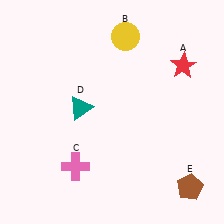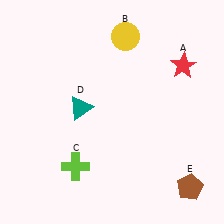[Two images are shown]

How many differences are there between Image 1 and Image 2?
There is 1 difference between the two images.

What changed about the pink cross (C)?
In Image 1, C is pink. In Image 2, it changed to lime.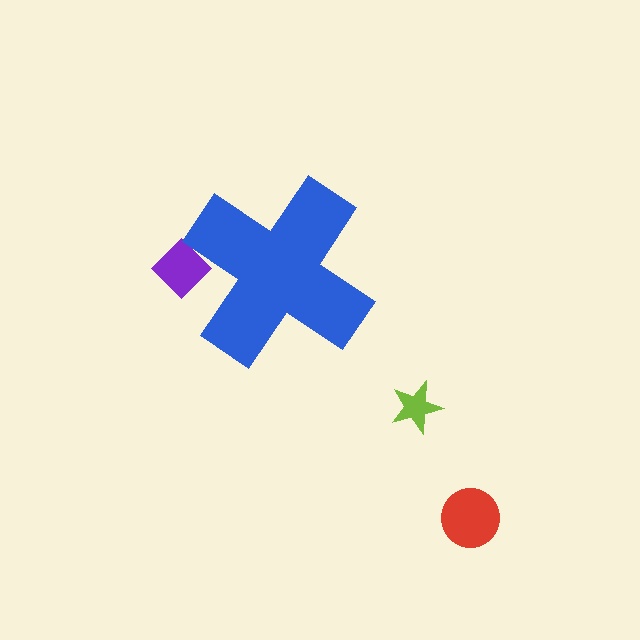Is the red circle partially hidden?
No, the red circle is fully visible.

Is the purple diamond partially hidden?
Yes, the purple diamond is partially hidden behind the blue cross.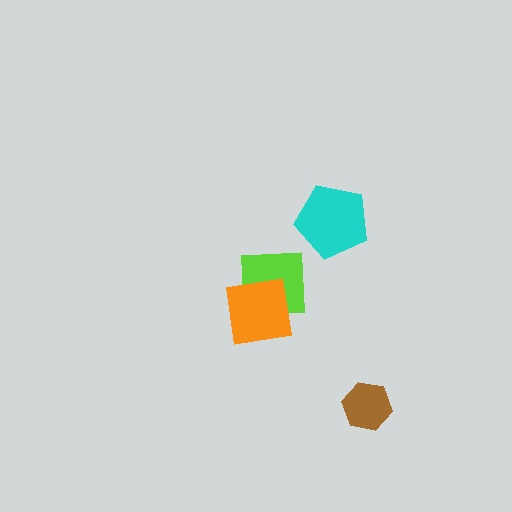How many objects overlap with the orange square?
1 object overlaps with the orange square.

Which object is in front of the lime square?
The orange square is in front of the lime square.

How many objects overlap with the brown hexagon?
0 objects overlap with the brown hexagon.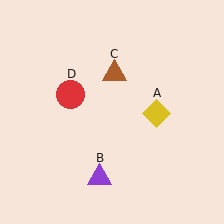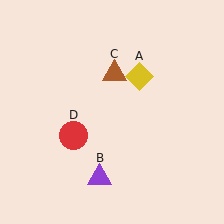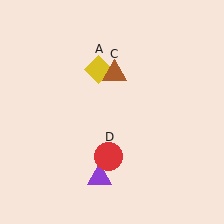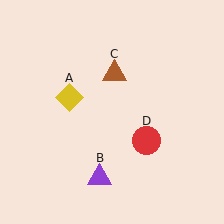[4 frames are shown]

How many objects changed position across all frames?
2 objects changed position: yellow diamond (object A), red circle (object D).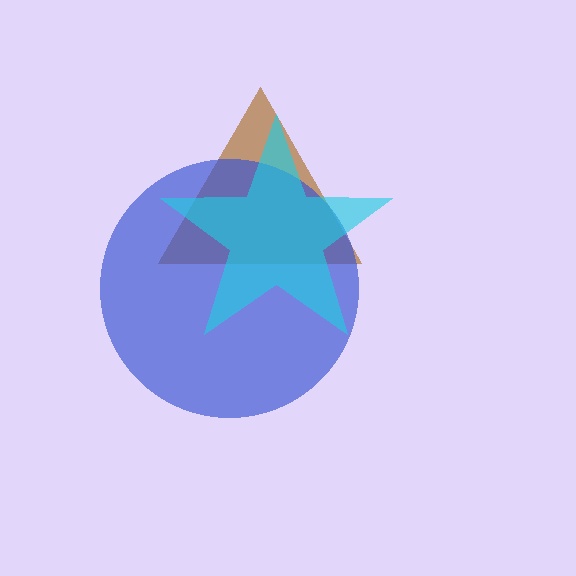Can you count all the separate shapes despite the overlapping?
Yes, there are 3 separate shapes.